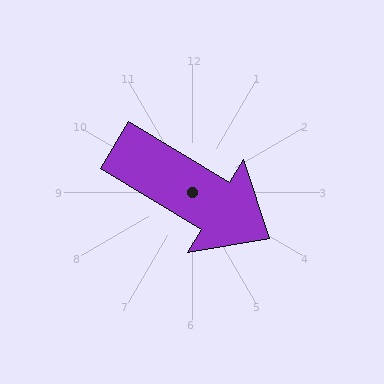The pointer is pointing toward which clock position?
Roughly 4 o'clock.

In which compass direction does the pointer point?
Southeast.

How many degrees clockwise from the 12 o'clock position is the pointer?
Approximately 121 degrees.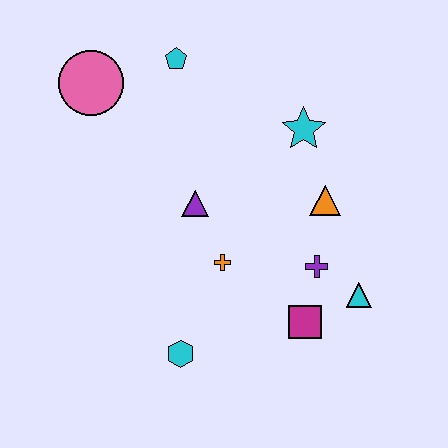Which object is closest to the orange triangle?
The purple cross is closest to the orange triangle.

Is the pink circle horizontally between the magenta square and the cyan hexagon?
No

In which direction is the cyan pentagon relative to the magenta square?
The cyan pentagon is above the magenta square.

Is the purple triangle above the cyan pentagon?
No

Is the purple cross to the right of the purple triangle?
Yes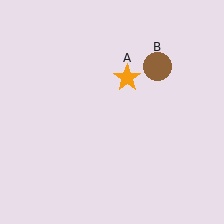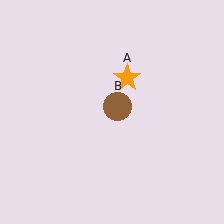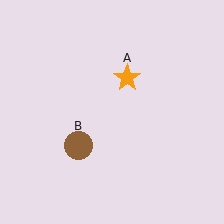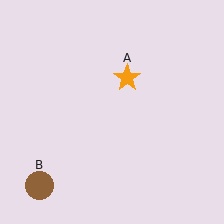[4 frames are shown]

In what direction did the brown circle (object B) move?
The brown circle (object B) moved down and to the left.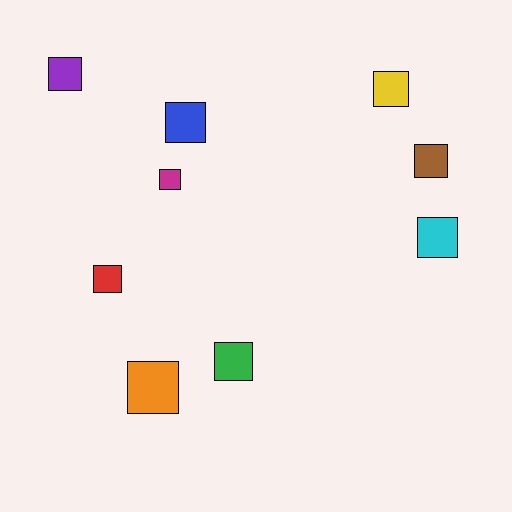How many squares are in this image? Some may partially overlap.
There are 9 squares.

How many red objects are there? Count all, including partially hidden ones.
There is 1 red object.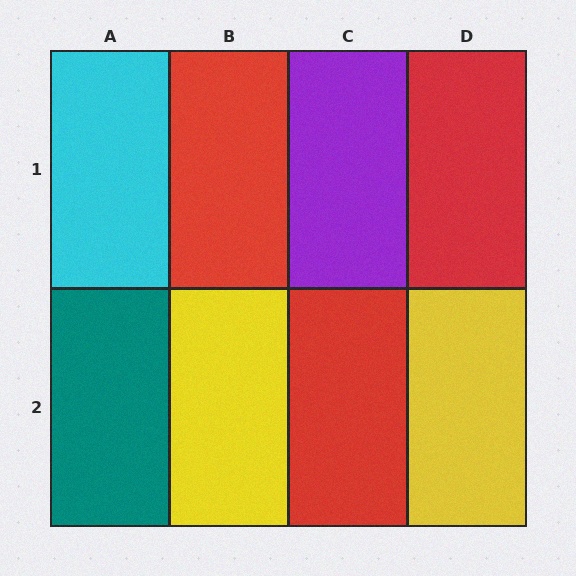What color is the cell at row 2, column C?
Red.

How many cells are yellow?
2 cells are yellow.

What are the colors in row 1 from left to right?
Cyan, red, purple, red.